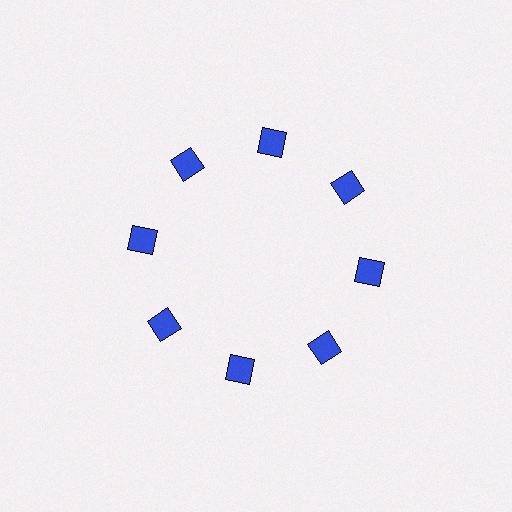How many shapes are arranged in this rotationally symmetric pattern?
There are 8 shapes, arranged in 8 groups of 1.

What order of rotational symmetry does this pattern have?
This pattern has 8-fold rotational symmetry.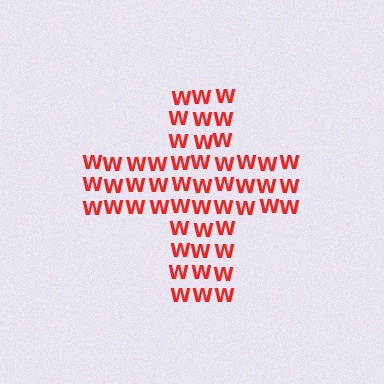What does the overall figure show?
The overall figure shows a cross.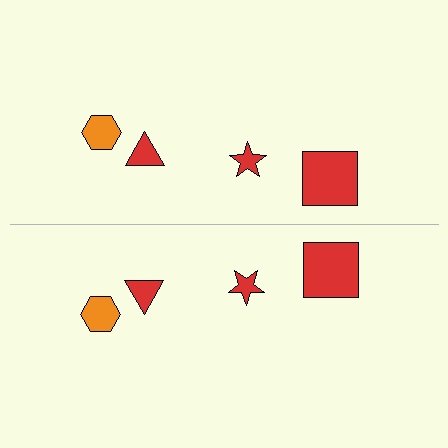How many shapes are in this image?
There are 8 shapes in this image.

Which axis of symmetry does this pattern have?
The pattern has a horizontal axis of symmetry running through the center of the image.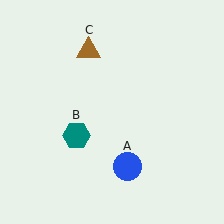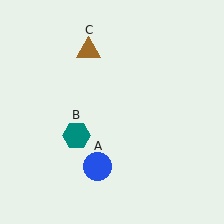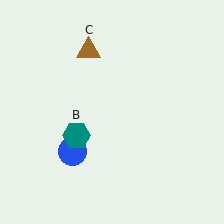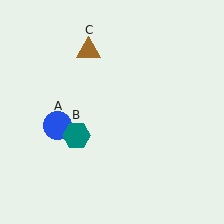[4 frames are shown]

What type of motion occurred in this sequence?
The blue circle (object A) rotated clockwise around the center of the scene.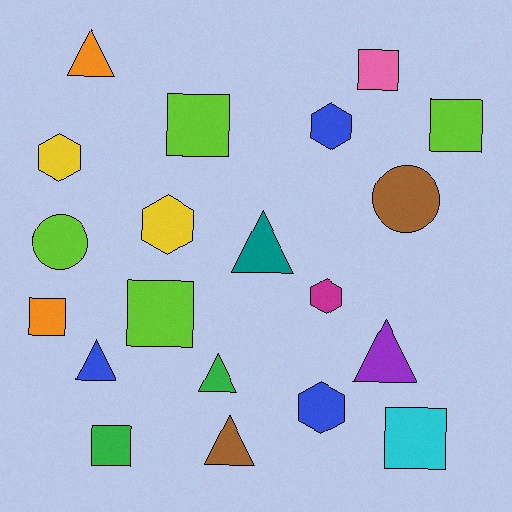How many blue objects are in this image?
There are 3 blue objects.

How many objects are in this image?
There are 20 objects.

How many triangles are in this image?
There are 6 triangles.